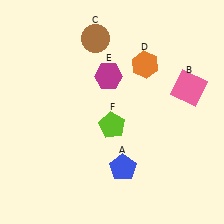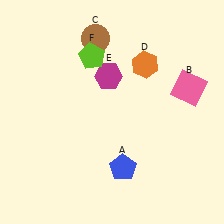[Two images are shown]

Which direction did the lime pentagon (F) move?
The lime pentagon (F) moved up.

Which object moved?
The lime pentagon (F) moved up.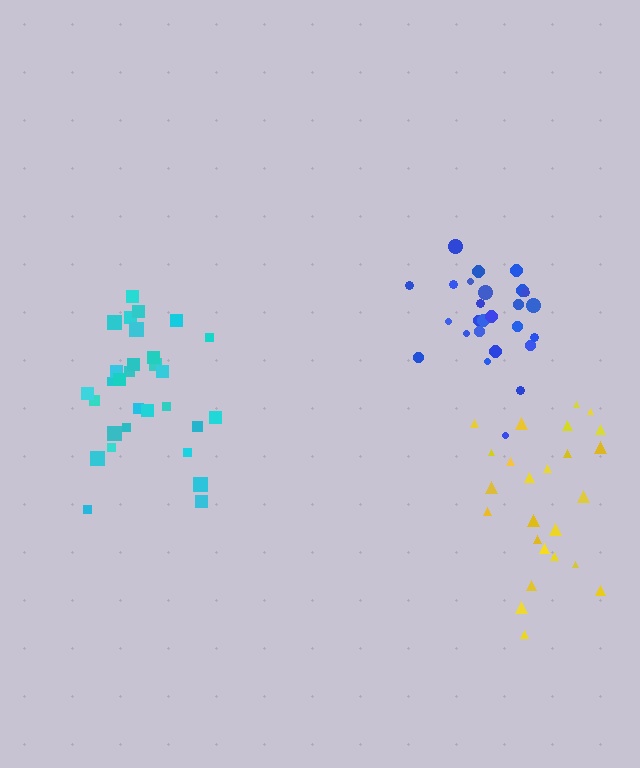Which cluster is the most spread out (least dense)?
Yellow.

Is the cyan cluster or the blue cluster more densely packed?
Blue.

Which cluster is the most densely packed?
Blue.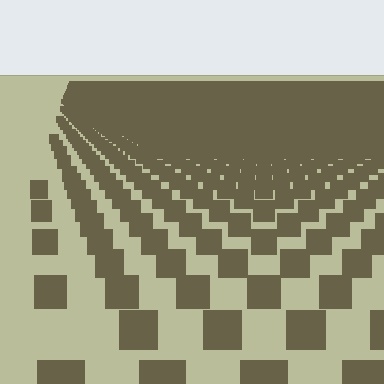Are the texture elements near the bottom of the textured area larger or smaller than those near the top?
Larger. Near the bottom, elements are closer to the viewer and appear at a bigger on-screen size.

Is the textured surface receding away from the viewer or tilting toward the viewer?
The surface is receding away from the viewer. Texture elements get smaller and denser toward the top.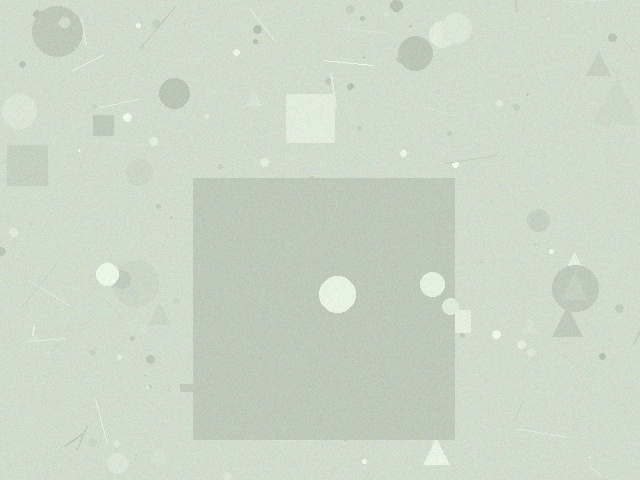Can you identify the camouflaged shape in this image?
The camouflaged shape is a square.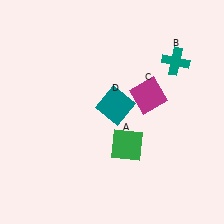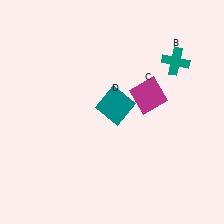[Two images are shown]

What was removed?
The green square (A) was removed in Image 2.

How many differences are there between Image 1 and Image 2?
There is 1 difference between the two images.